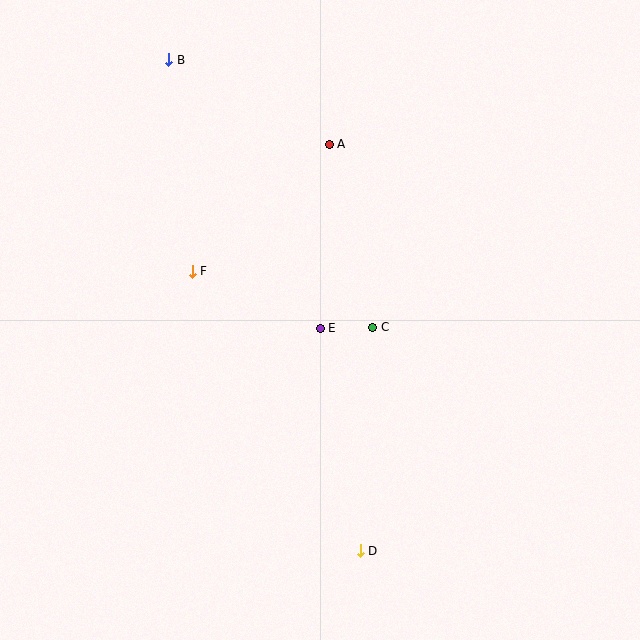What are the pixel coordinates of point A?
Point A is at (329, 144).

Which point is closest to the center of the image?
Point E at (320, 328) is closest to the center.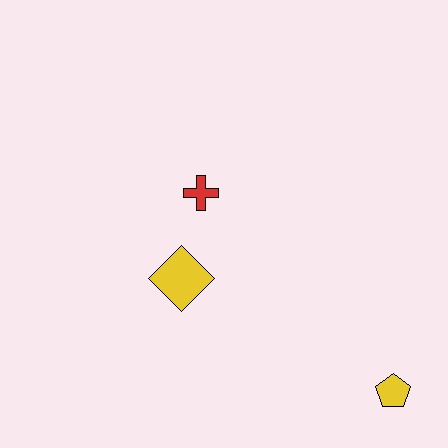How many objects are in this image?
There are 3 objects.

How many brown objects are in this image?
There are no brown objects.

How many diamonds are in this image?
There is 1 diamond.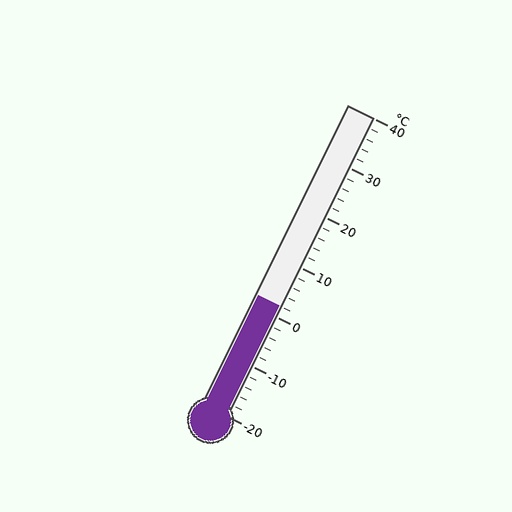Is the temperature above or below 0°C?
The temperature is above 0°C.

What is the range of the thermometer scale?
The thermometer scale ranges from -20°C to 40°C.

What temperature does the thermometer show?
The thermometer shows approximately 2°C.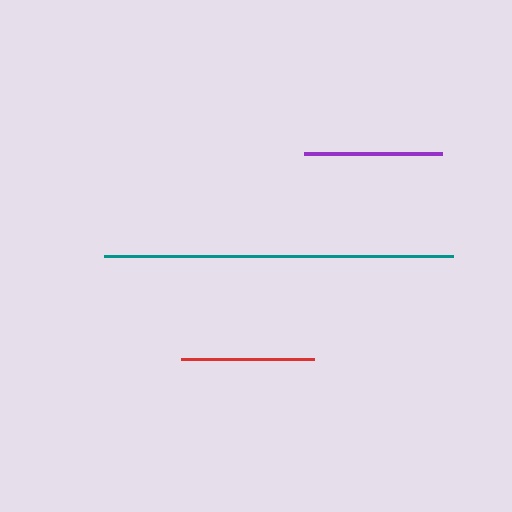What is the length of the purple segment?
The purple segment is approximately 138 pixels long.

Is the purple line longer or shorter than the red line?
The purple line is longer than the red line.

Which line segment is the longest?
The teal line is the longest at approximately 348 pixels.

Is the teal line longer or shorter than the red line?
The teal line is longer than the red line.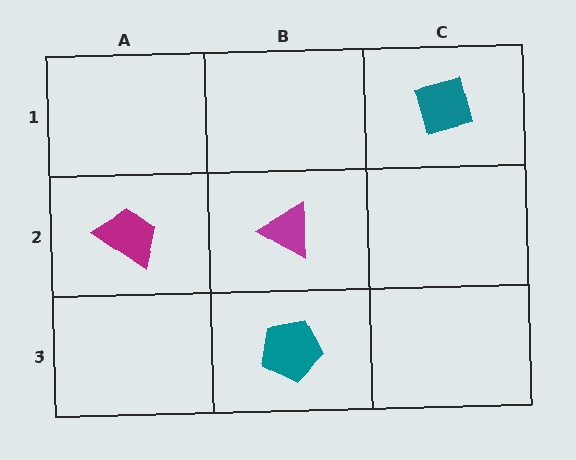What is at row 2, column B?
A magenta triangle.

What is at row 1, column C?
A teal diamond.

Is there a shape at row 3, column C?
No, that cell is empty.